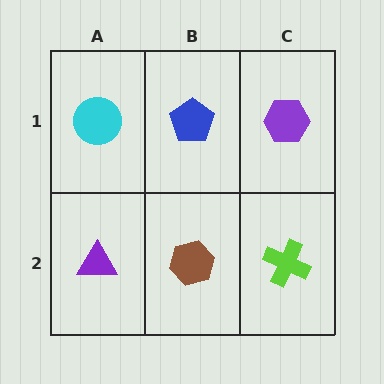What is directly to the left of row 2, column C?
A brown hexagon.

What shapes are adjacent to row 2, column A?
A cyan circle (row 1, column A), a brown hexagon (row 2, column B).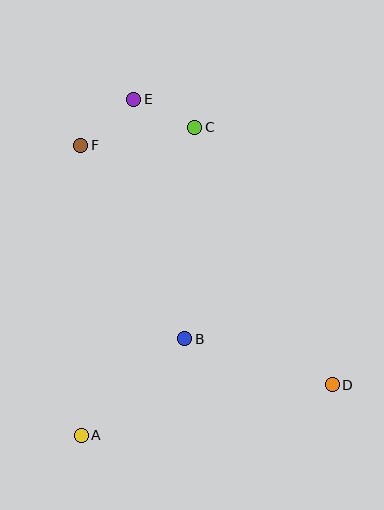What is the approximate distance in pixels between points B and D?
The distance between B and D is approximately 155 pixels.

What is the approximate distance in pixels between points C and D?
The distance between C and D is approximately 292 pixels.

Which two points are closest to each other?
Points C and E are closest to each other.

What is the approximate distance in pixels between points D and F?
The distance between D and F is approximately 347 pixels.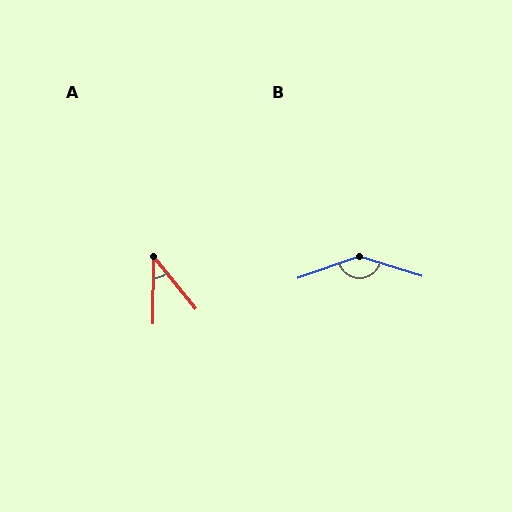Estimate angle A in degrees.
Approximately 39 degrees.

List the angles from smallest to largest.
A (39°), B (144°).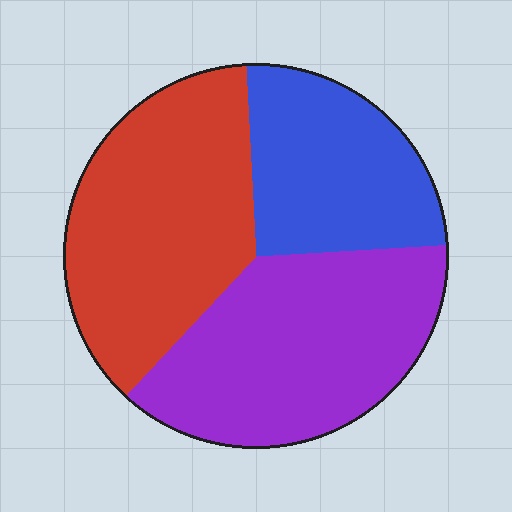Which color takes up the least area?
Blue, at roughly 25%.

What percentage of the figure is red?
Red covers about 35% of the figure.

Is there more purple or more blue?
Purple.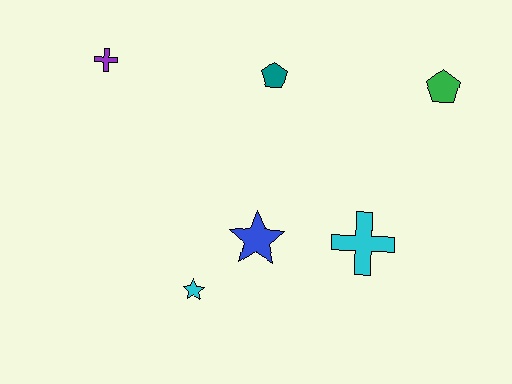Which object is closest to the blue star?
The cyan star is closest to the blue star.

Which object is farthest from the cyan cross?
The purple cross is farthest from the cyan cross.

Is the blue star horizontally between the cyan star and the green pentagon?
Yes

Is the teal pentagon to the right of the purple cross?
Yes